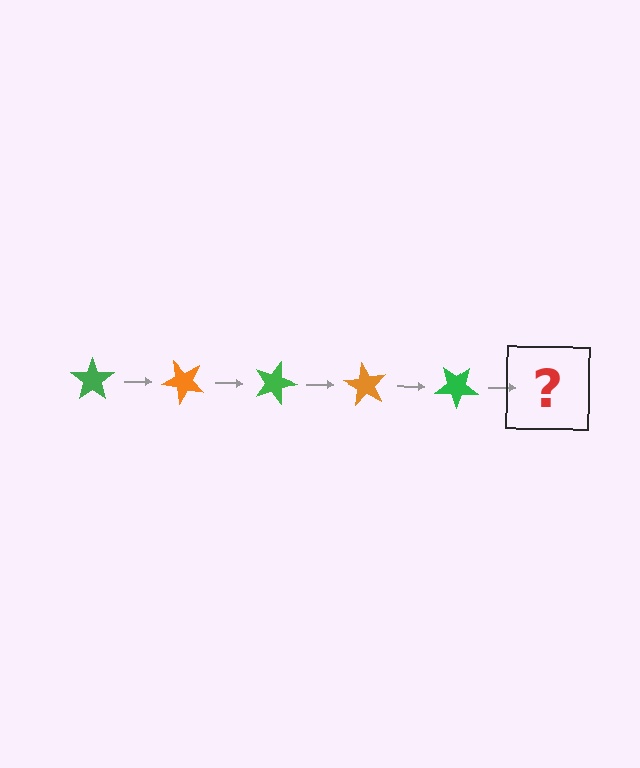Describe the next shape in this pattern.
It should be an orange star, rotated 225 degrees from the start.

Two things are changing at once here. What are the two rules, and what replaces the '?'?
The two rules are that it rotates 45 degrees each step and the color cycles through green and orange. The '?' should be an orange star, rotated 225 degrees from the start.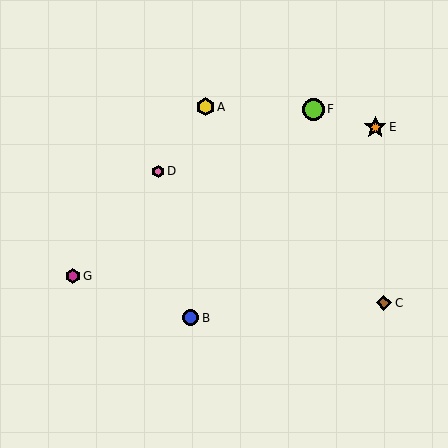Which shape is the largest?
The orange star (labeled E) is the largest.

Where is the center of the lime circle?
The center of the lime circle is at (314, 109).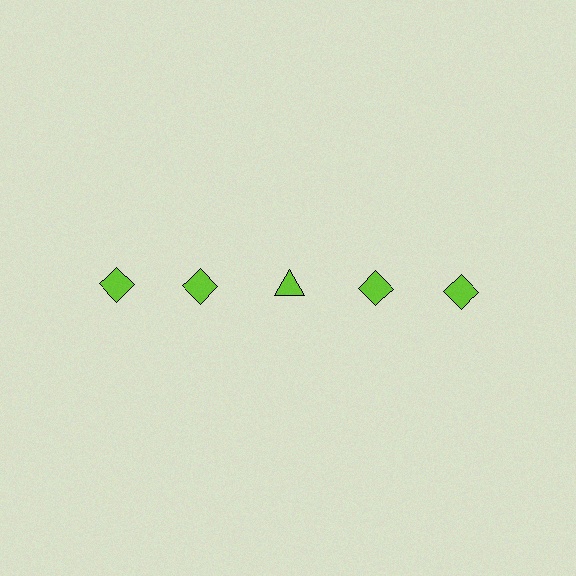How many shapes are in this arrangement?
There are 5 shapes arranged in a grid pattern.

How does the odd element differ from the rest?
It has a different shape: triangle instead of diamond.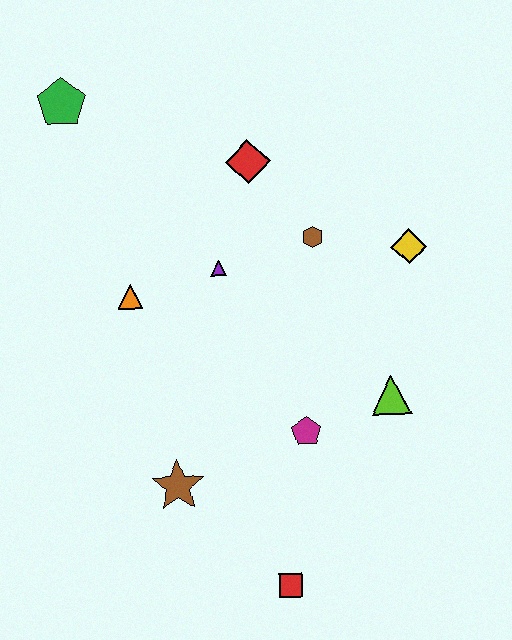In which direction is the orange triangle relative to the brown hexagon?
The orange triangle is to the left of the brown hexagon.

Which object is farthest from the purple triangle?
The red square is farthest from the purple triangle.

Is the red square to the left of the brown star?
No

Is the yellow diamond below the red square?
No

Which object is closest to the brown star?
The magenta pentagon is closest to the brown star.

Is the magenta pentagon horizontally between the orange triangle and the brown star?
No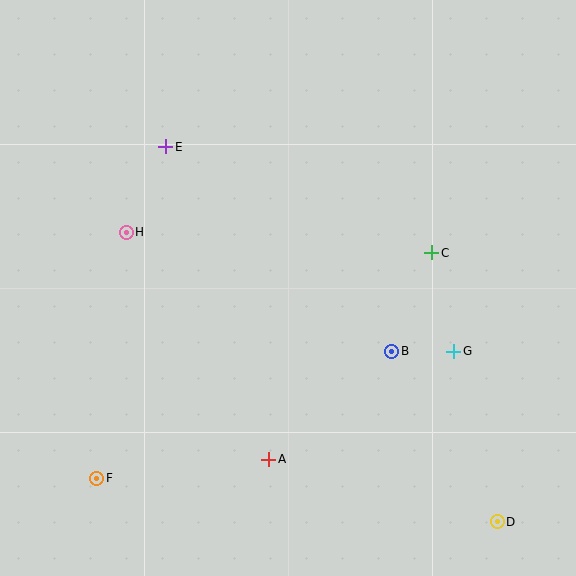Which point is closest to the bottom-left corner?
Point F is closest to the bottom-left corner.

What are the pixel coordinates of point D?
Point D is at (497, 522).